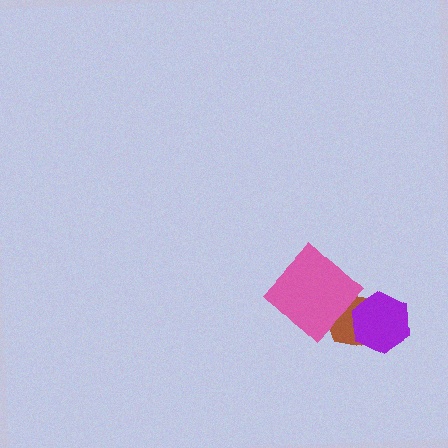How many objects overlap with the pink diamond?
1 object overlaps with the pink diamond.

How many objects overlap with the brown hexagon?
2 objects overlap with the brown hexagon.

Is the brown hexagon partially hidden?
Yes, it is partially covered by another shape.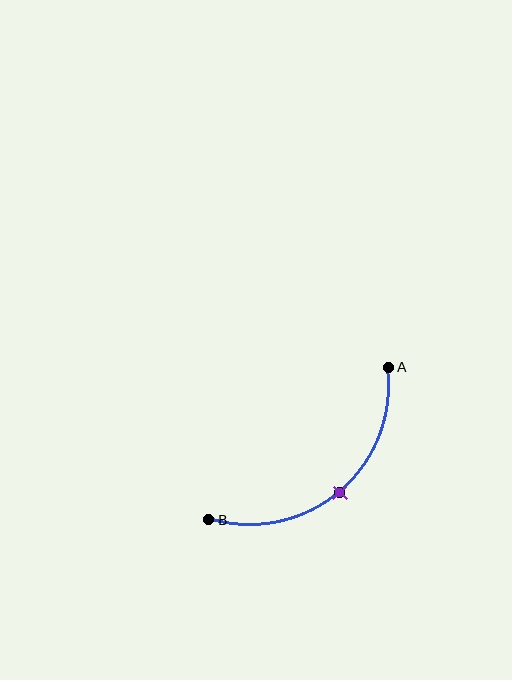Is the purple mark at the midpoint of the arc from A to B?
Yes. The purple mark lies on the arc at equal arc-length from both A and B — it is the arc midpoint.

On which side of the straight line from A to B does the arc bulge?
The arc bulges below and to the right of the straight line connecting A and B.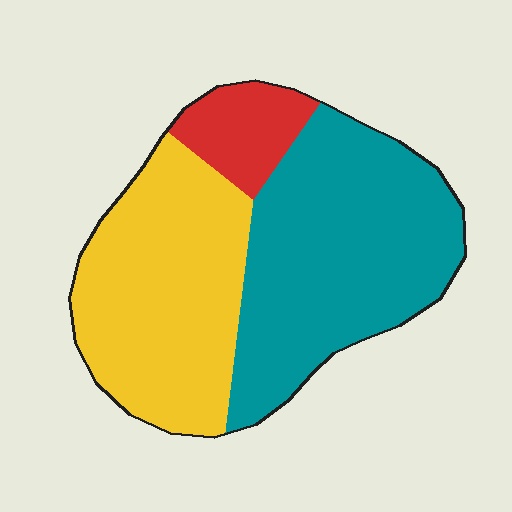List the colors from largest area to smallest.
From largest to smallest: teal, yellow, red.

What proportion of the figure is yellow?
Yellow covers 41% of the figure.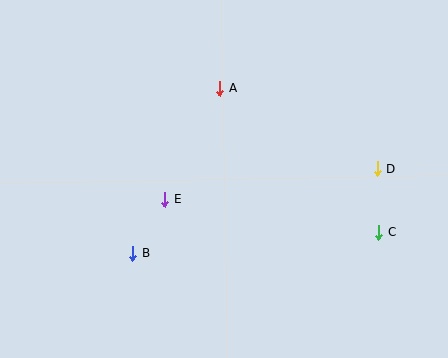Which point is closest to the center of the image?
Point E at (165, 199) is closest to the center.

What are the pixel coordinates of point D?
Point D is at (377, 169).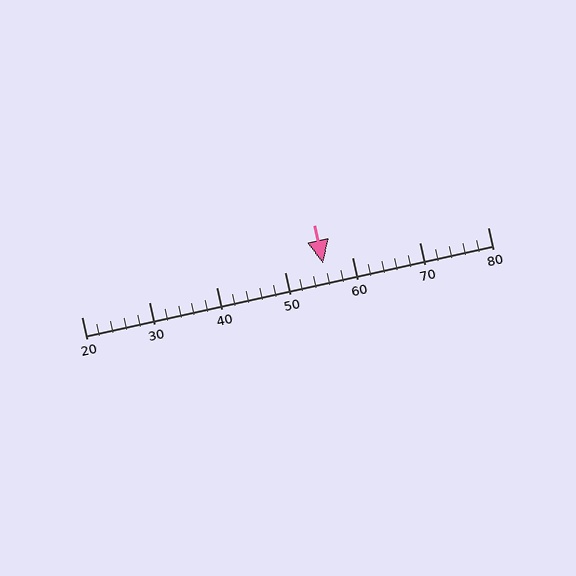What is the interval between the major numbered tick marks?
The major tick marks are spaced 10 units apart.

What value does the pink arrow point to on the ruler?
The pink arrow points to approximately 56.